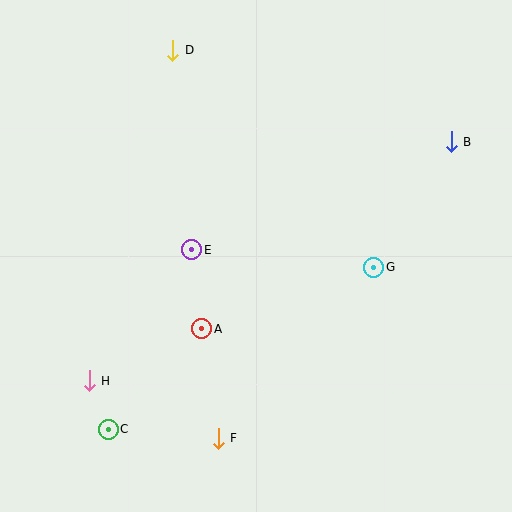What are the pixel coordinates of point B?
Point B is at (451, 142).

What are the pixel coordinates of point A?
Point A is at (202, 329).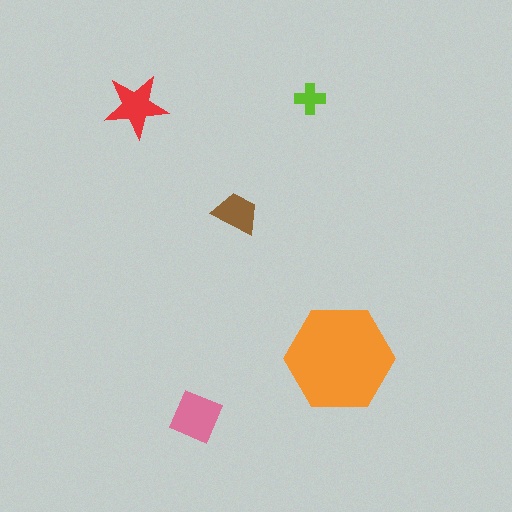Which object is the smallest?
The lime cross.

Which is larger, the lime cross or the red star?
The red star.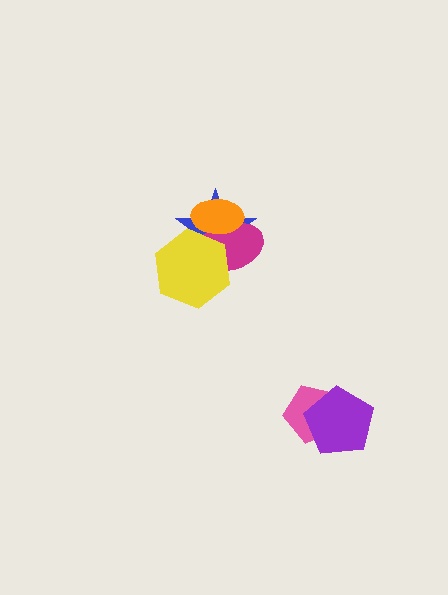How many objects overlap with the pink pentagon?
1 object overlaps with the pink pentagon.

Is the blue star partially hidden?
Yes, it is partially covered by another shape.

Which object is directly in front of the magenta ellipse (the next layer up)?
The yellow hexagon is directly in front of the magenta ellipse.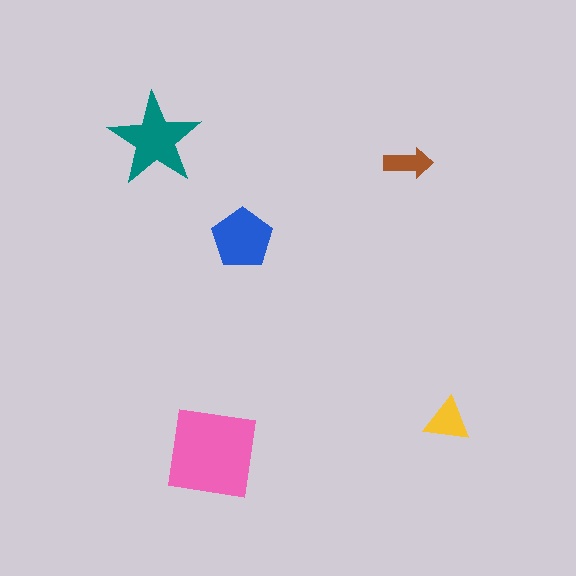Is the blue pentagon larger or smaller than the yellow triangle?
Larger.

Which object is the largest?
The pink square.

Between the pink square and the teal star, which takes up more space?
The pink square.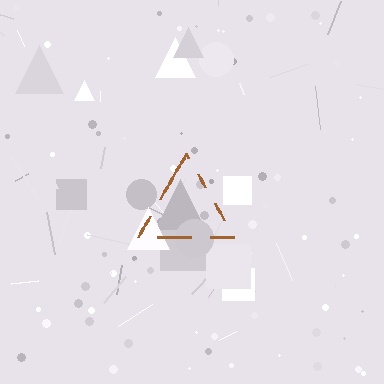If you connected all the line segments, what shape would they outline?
They would outline a triangle.